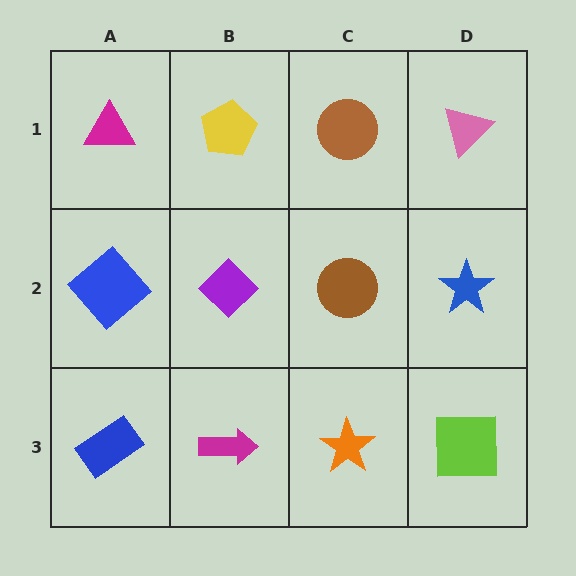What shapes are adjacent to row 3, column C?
A brown circle (row 2, column C), a magenta arrow (row 3, column B), a lime square (row 3, column D).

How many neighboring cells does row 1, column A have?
2.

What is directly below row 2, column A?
A blue rectangle.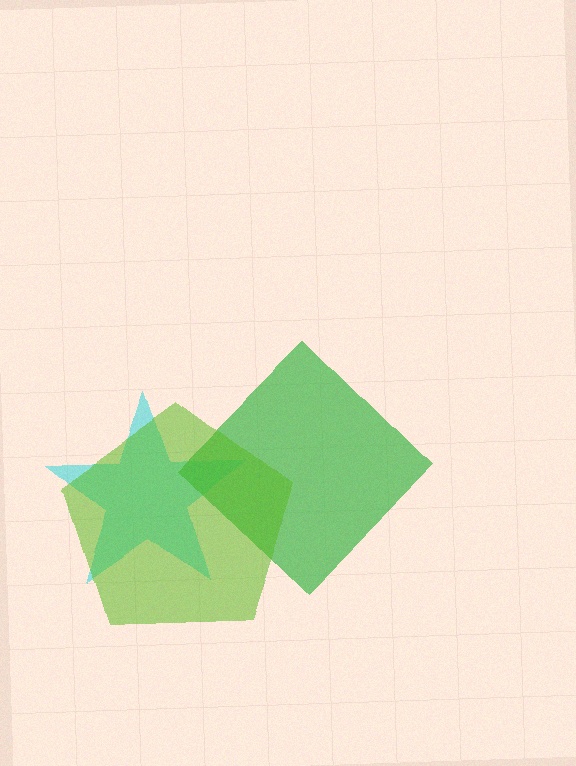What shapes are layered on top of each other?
The layered shapes are: a cyan star, a green diamond, a lime pentagon.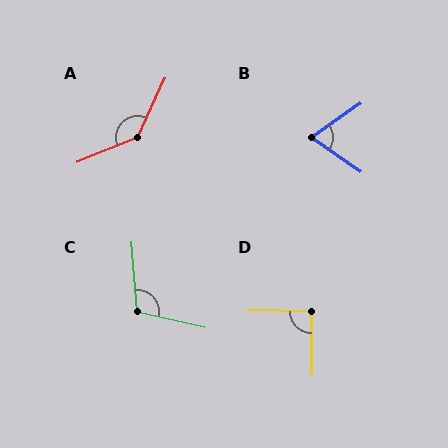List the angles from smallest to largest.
B (70°), D (92°), C (107°), A (137°).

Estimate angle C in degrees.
Approximately 107 degrees.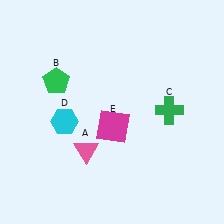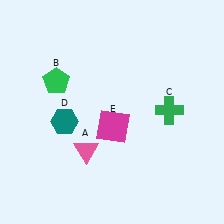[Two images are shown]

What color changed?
The hexagon (D) changed from cyan in Image 1 to teal in Image 2.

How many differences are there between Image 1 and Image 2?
There is 1 difference between the two images.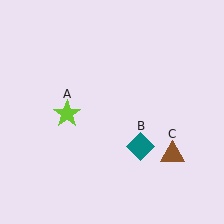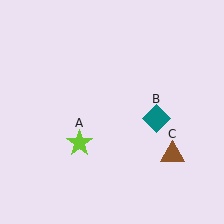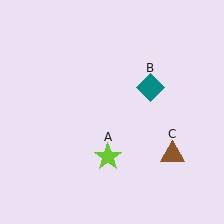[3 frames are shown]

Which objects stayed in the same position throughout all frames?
Brown triangle (object C) remained stationary.